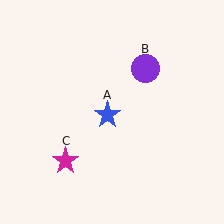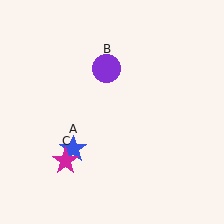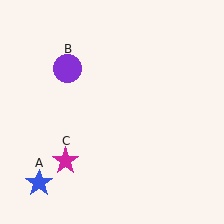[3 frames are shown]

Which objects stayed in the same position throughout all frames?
Magenta star (object C) remained stationary.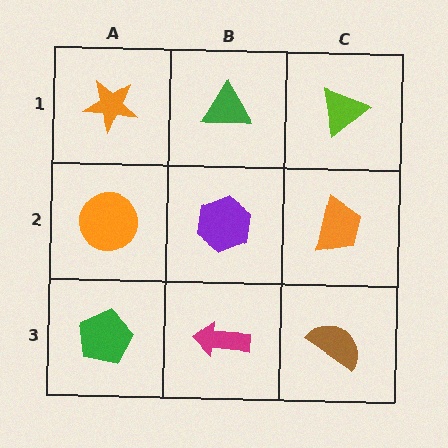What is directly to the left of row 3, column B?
A green pentagon.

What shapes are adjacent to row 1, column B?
A purple hexagon (row 2, column B), an orange star (row 1, column A), a lime triangle (row 1, column C).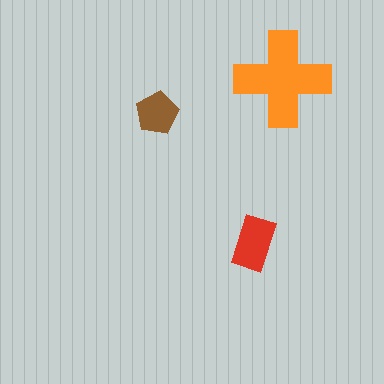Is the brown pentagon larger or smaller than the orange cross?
Smaller.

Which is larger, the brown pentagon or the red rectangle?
The red rectangle.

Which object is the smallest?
The brown pentagon.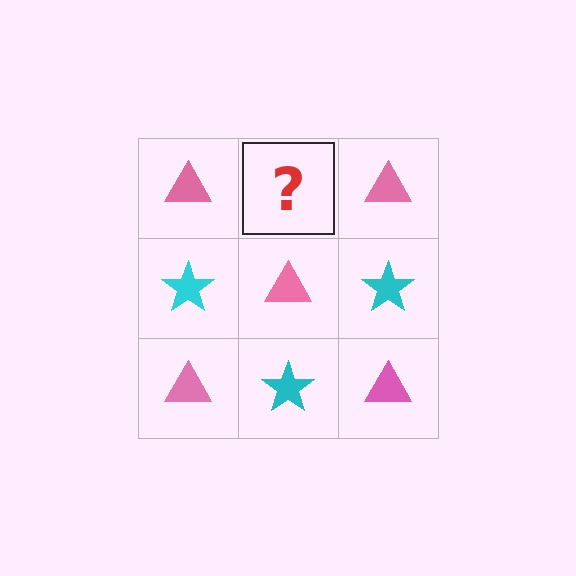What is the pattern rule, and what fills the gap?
The rule is that it alternates pink triangle and cyan star in a checkerboard pattern. The gap should be filled with a cyan star.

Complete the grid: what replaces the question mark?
The question mark should be replaced with a cyan star.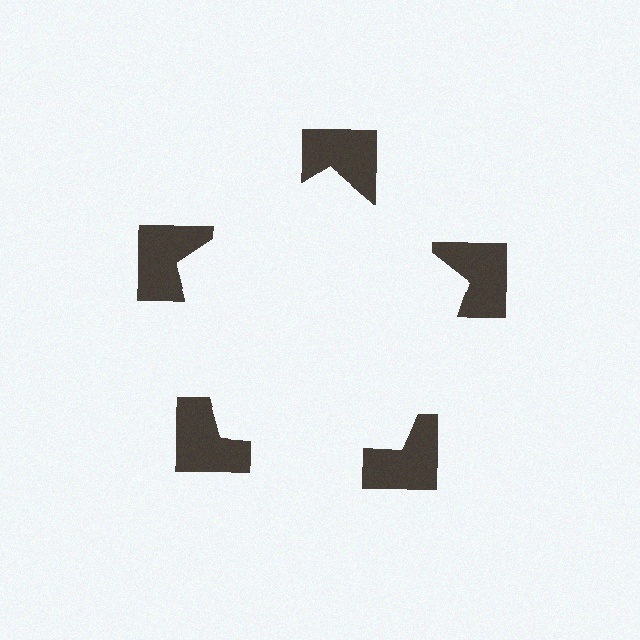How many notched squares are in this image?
There are 5 — one at each vertex of the illusory pentagon.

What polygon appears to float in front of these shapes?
An illusory pentagon — its edges are inferred from the aligned wedge cuts in the notched squares, not physically drawn.